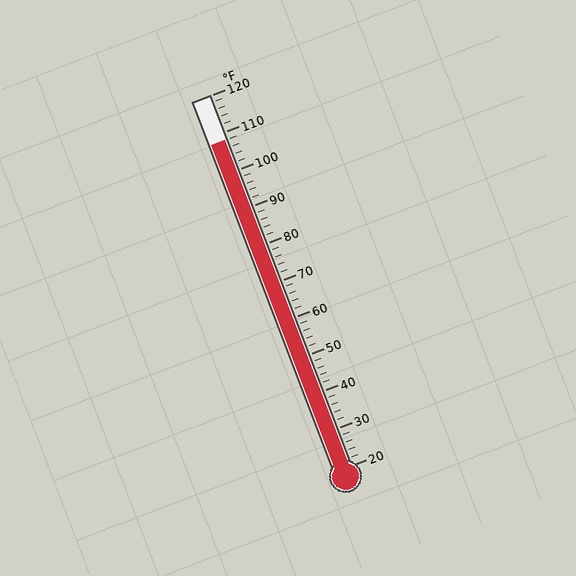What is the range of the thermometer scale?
The thermometer scale ranges from 20°F to 120°F.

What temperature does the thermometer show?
The thermometer shows approximately 108°F.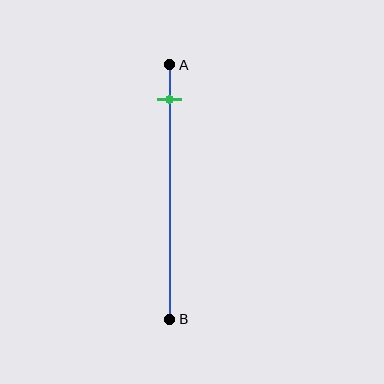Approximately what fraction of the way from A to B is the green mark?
The green mark is approximately 15% of the way from A to B.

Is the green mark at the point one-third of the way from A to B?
No, the mark is at about 15% from A, not at the 33% one-third point.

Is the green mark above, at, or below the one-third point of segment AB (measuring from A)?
The green mark is above the one-third point of segment AB.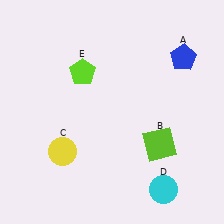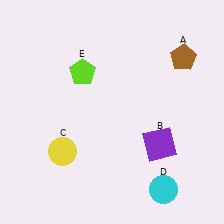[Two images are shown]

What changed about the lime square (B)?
In Image 1, B is lime. In Image 2, it changed to purple.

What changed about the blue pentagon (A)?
In Image 1, A is blue. In Image 2, it changed to brown.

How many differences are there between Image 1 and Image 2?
There are 2 differences between the two images.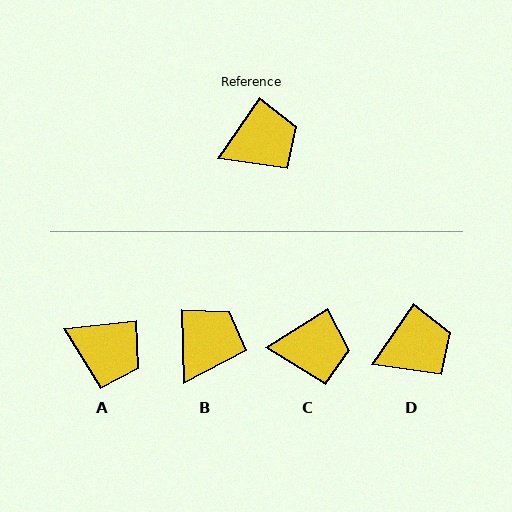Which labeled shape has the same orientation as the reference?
D.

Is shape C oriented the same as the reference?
No, it is off by about 24 degrees.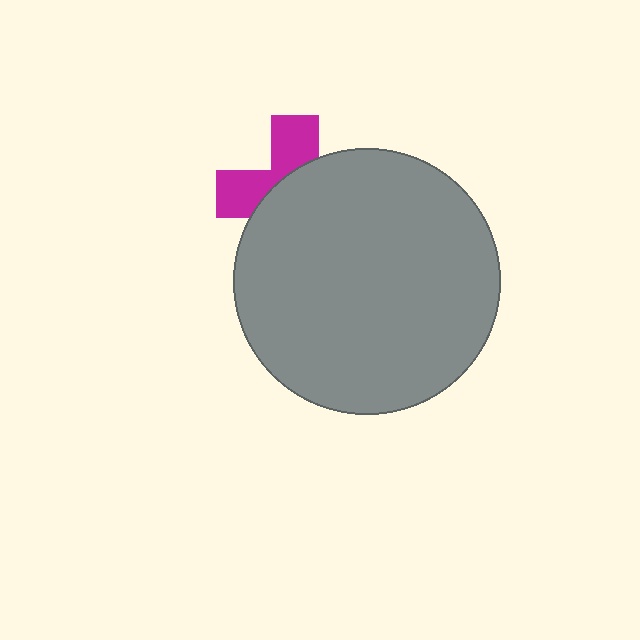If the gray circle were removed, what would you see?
You would see the complete magenta cross.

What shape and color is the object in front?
The object in front is a gray circle.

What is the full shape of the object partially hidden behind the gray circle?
The partially hidden object is a magenta cross.